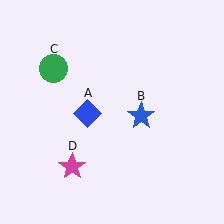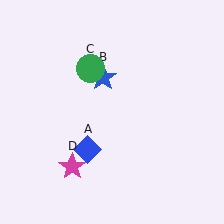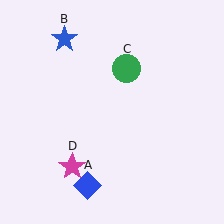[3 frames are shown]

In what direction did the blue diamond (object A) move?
The blue diamond (object A) moved down.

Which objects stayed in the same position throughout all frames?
Magenta star (object D) remained stationary.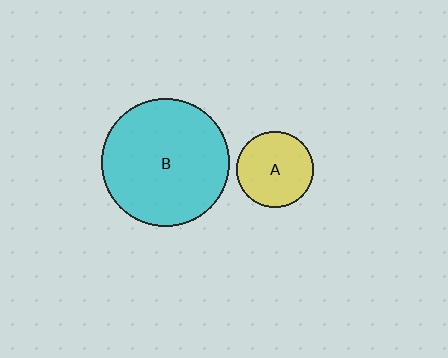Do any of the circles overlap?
No, none of the circles overlap.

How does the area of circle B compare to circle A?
Approximately 2.8 times.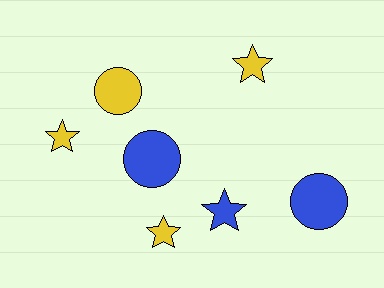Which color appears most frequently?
Yellow, with 4 objects.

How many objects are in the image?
There are 7 objects.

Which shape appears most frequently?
Star, with 4 objects.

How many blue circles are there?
There are 2 blue circles.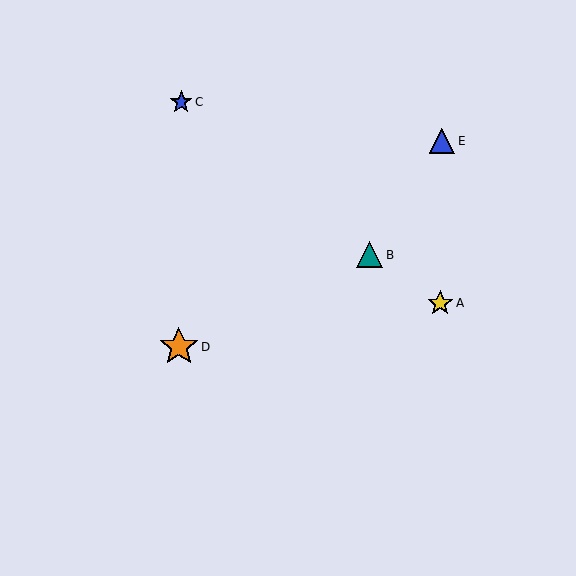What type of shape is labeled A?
Shape A is a yellow star.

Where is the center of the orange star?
The center of the orange star is at (179, 347).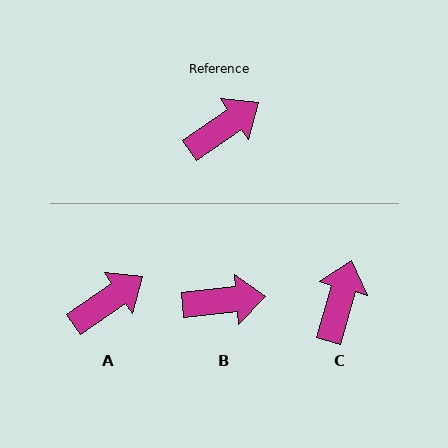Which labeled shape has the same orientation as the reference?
A.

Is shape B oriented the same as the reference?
No, it is off by about 29 degrees.